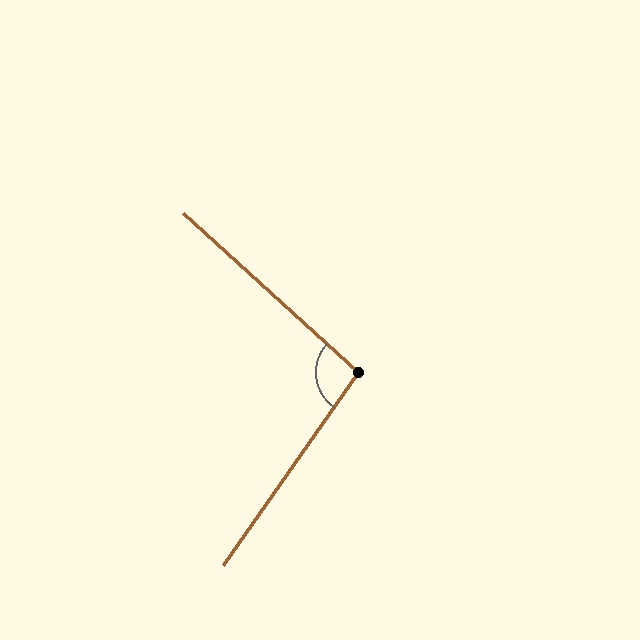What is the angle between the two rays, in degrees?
Approximately 97 degrees.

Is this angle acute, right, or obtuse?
It is obtuse.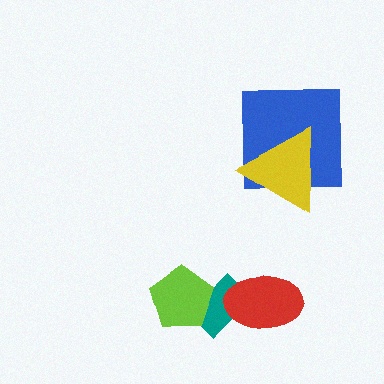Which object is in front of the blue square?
The yellow triangle is in front of the blue square.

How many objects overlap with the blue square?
1 object overlaps with the blue square.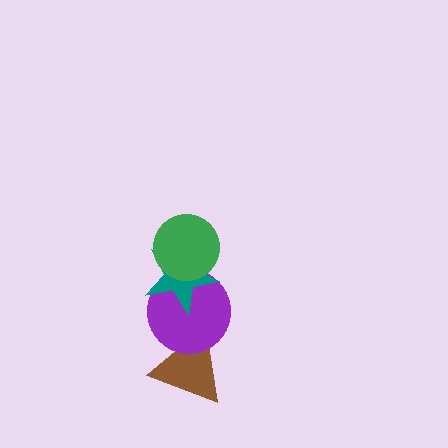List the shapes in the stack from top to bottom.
From top to bottom: the green circle, the teal star, the purple circle, the brown triangle.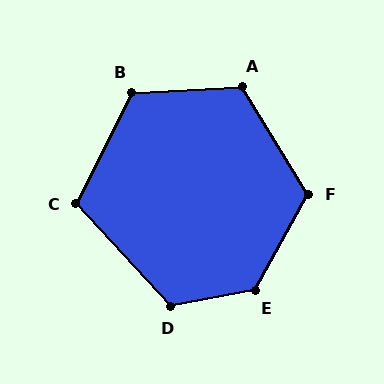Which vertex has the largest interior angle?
E, at approximately 130 degrees.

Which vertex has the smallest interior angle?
C, at approximately 111 degrees.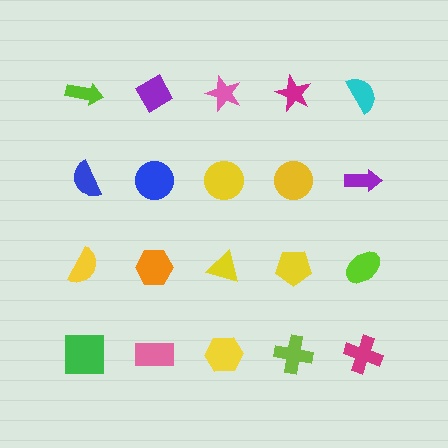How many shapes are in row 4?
5 shapes.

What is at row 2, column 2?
A blue circle.